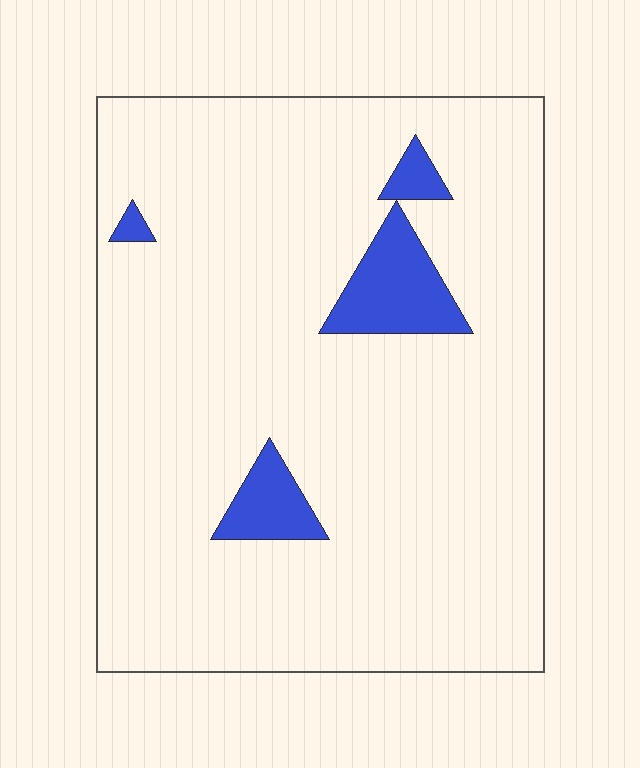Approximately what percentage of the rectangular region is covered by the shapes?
Approximately 10%.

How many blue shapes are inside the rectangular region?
4.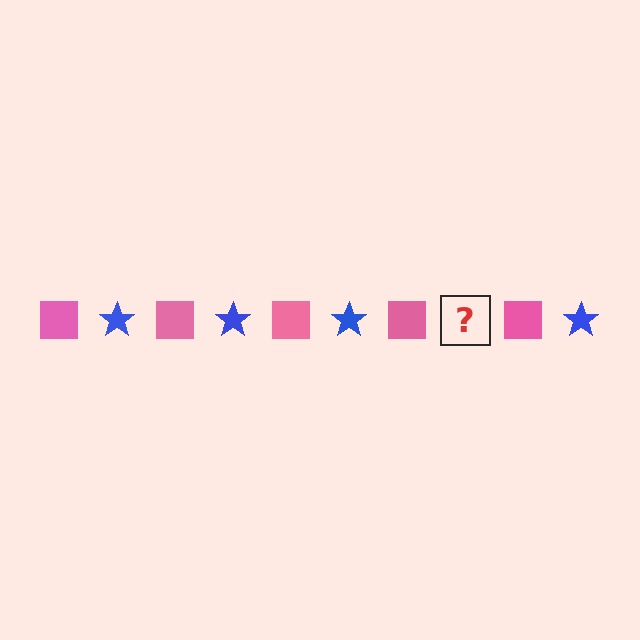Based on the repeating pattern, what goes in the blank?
The blank should be a blue star.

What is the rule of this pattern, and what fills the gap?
The rule is that the pattern alternates between pink square and blue star. The gap should be filled with a blue star.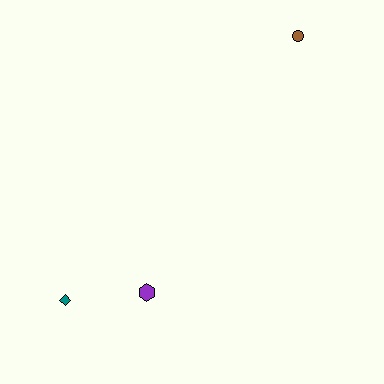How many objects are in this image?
There are 3 objects.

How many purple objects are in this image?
There is 1 purple object.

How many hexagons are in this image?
There is 1 hexagon.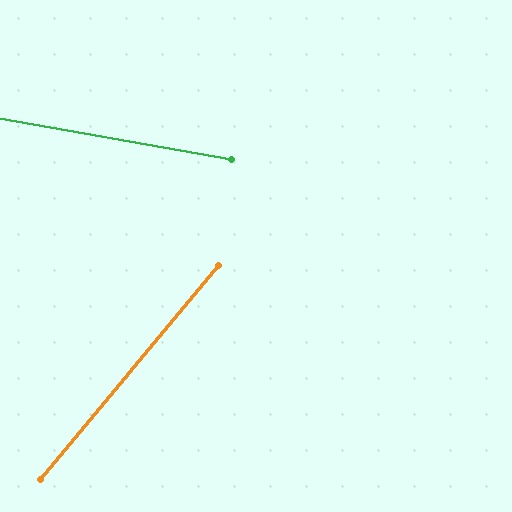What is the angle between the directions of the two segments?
Approximately 60 degrees.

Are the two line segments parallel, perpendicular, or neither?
Neither parallel nor perpendicular — they differ by about 60°.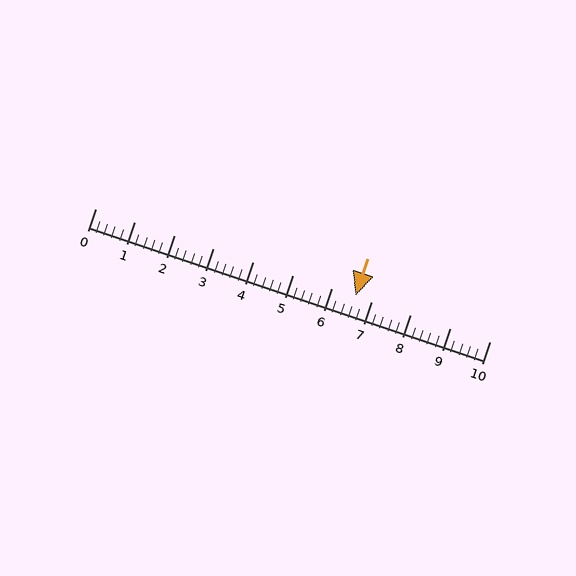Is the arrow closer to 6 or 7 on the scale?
The arrow is closer to 7.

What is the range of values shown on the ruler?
The ruler shows values from 0 to 10.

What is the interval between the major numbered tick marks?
The major tick marks are spaced 1 units apart.